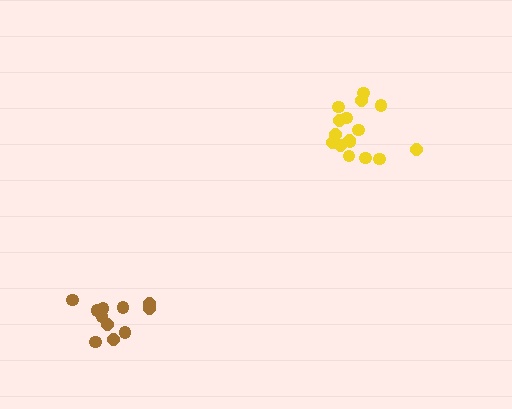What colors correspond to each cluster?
The clusters are colored: yellow, brown.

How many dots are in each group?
Group 1: 16 dots, Group 2: 11 dots (27 total).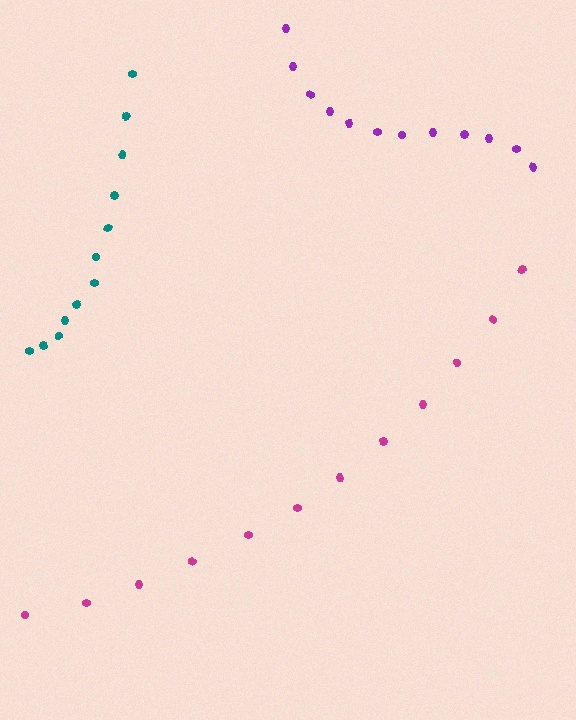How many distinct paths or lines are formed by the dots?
There are 3 distinct paths.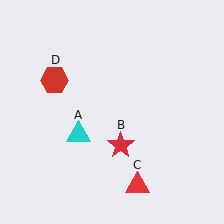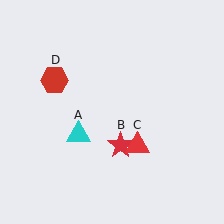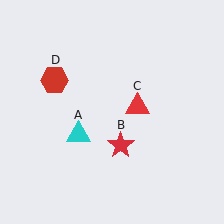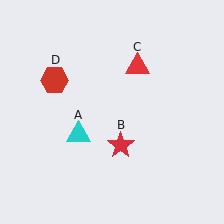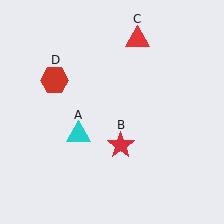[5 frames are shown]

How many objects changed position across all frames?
1 object changed position: red triangle (object C).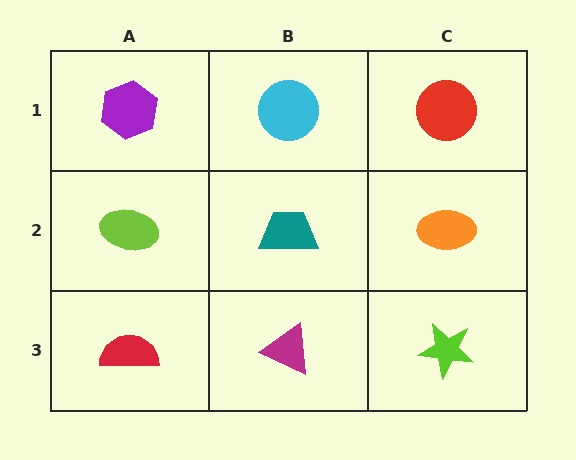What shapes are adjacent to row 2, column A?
A purple hexagon (row 1, column A), a red semicircle (row 3, column A), a teal trapezoid (row 2, column B).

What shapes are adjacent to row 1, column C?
An orange ellipse (row 2, column C), a cyan circle (row 1, column B).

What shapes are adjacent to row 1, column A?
A lime ellipse (row 2, column A), a cyan circle (row 1, column B).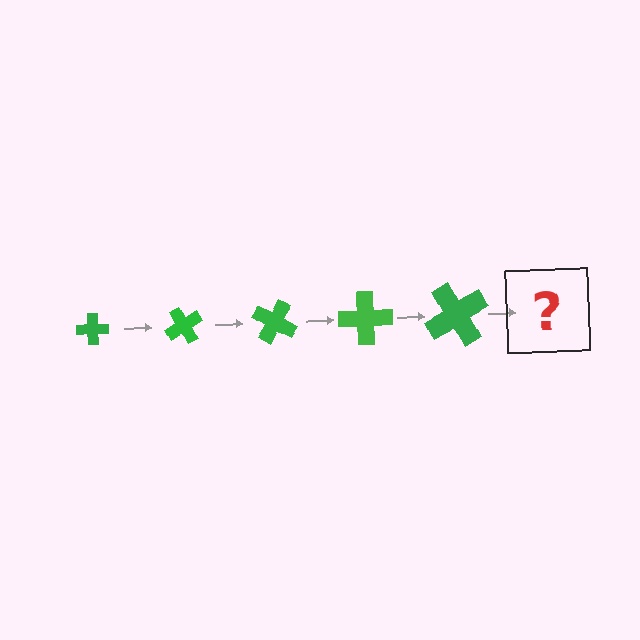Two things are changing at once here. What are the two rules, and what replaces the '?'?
The two rules are that the cross grows larger each step and it rotates 60 degrees each step. The '?' should be a cross, larger than the previous one and rotated 300 degrees from the start.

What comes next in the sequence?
The next element should be a cross, larger than the previous one and rotated 300 degrees from the start.